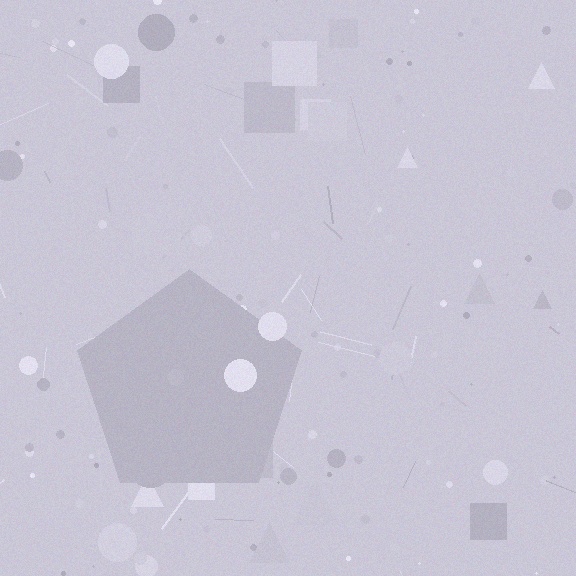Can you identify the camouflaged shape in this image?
The camouflaged shape is a pentagon.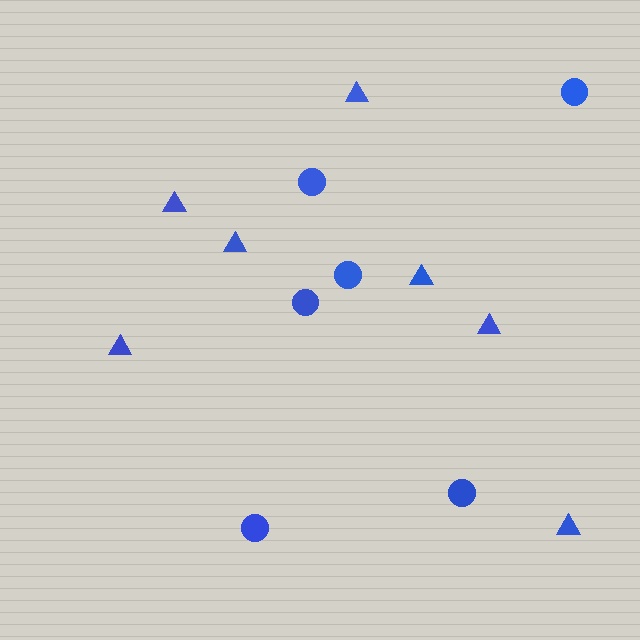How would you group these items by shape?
There are 2 groups: one group of triangles (7) and one group of circles (6).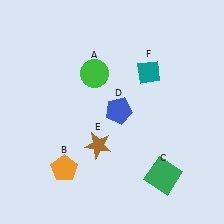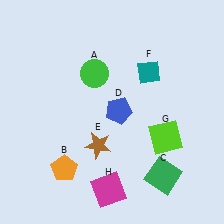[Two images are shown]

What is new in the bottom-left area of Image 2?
A magenta square (H) was added in the bottom-left area of Image 2.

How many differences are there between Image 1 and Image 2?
There are 2 differences between the two images.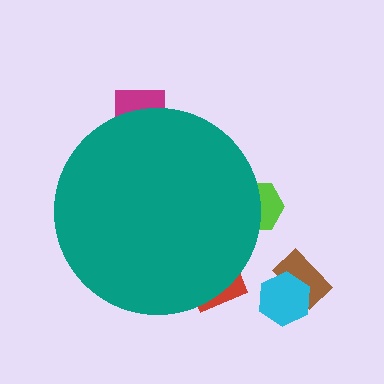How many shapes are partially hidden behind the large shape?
3 shapes are partially hidden.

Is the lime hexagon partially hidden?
Yes, the lime hexagon is partially hidden behind the teal circle.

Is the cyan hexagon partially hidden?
No, the cyan hexagon is fully visible.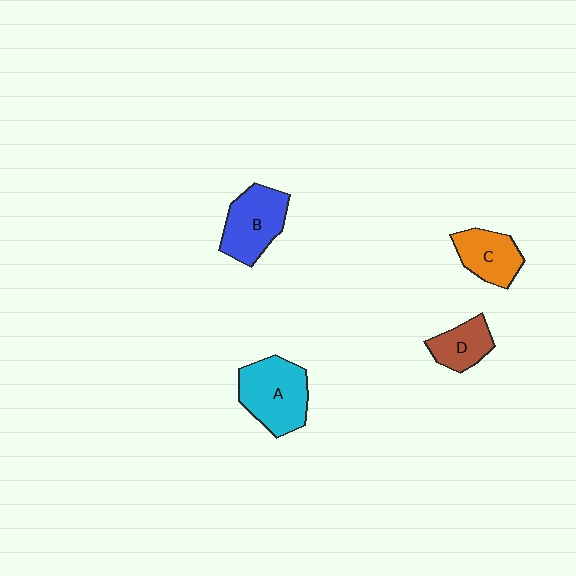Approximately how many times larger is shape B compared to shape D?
Approximately 1.6 times.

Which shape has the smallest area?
Shape D (brown).